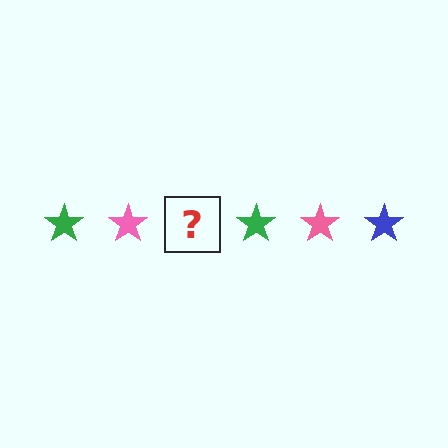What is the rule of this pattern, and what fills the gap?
The rule is that the pattern cycles through green, pink, blue stars. The gap should be filled with a blue star.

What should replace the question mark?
The question mark should be replaced with a blue star.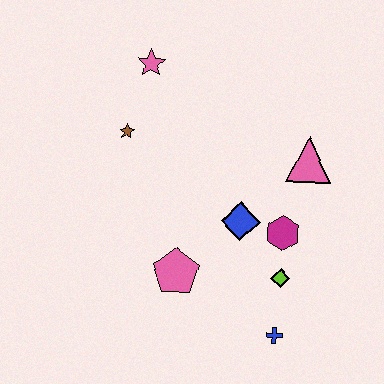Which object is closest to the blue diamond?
The magenta hexagon is closest to the blue diamond.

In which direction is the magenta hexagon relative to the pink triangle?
The magenta hexagon is below the pink triangle.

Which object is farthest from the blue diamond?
The pink star is farthest from the blue diamond.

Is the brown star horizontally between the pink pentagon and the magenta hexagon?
No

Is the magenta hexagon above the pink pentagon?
Yes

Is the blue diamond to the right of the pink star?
Yes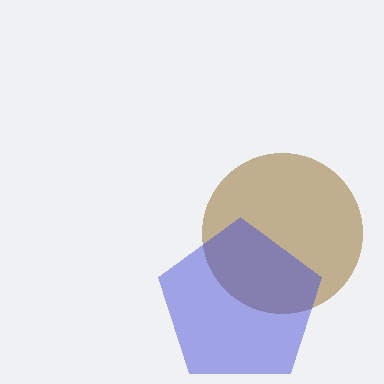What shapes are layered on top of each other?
The layered shapes are: a brown circle, a blue pentagon.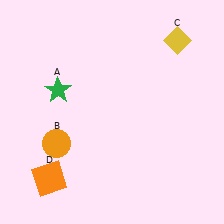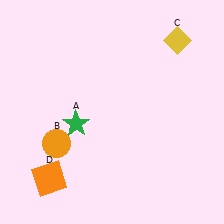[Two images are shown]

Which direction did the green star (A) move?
The green star (A) moved down.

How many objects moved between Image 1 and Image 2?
1 object moved between the two images.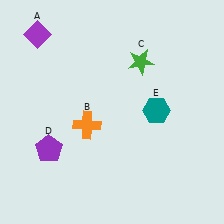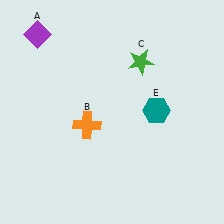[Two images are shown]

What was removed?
The purple pentagon (D) was removed in Image 2.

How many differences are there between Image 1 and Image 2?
There is 1 difference between the two images.